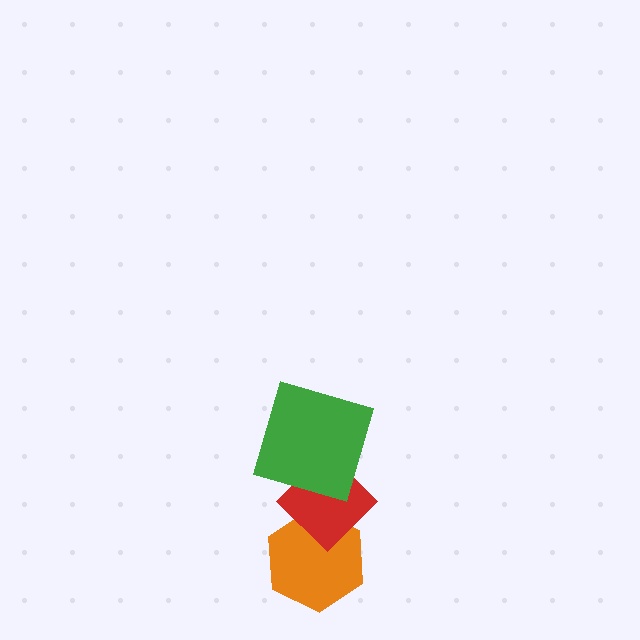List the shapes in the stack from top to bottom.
From top to bottom: the green square, the red diamond, the orange hexagon.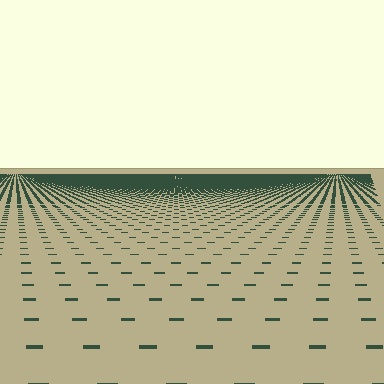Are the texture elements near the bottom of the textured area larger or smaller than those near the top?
Larger. Near the bottom, elements are closer to the viewer and appear at a bigger on-screen size.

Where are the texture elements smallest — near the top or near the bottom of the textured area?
Near the top.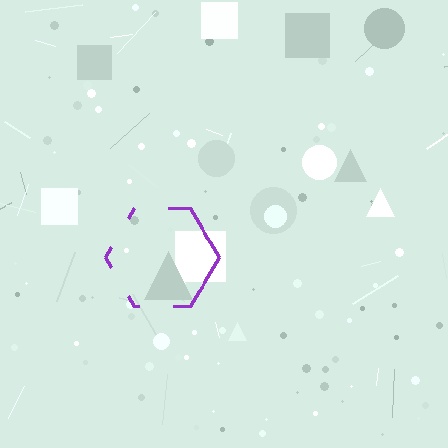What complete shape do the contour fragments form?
The contour fragments form a hexagon.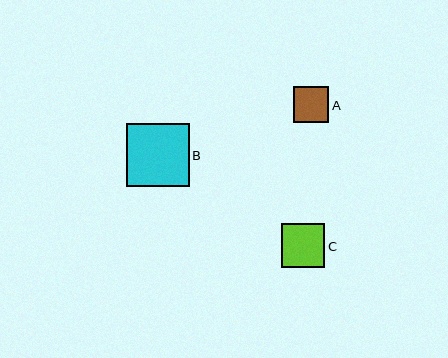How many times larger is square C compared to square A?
Square C is approximately 1.2 times the size of square A.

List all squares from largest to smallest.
From largest to smallest: B, C, A.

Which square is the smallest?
Square A is the smallest with a size of approximately 35 pixels.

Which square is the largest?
Square B is the largest with a size of approximately 63 pixels.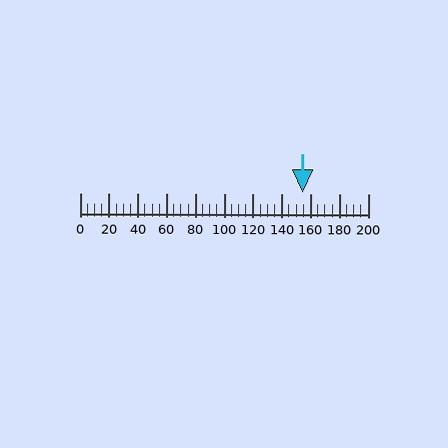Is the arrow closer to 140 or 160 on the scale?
The arrow is closer to 160.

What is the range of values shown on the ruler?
The ruler shows values from 0 to 200.